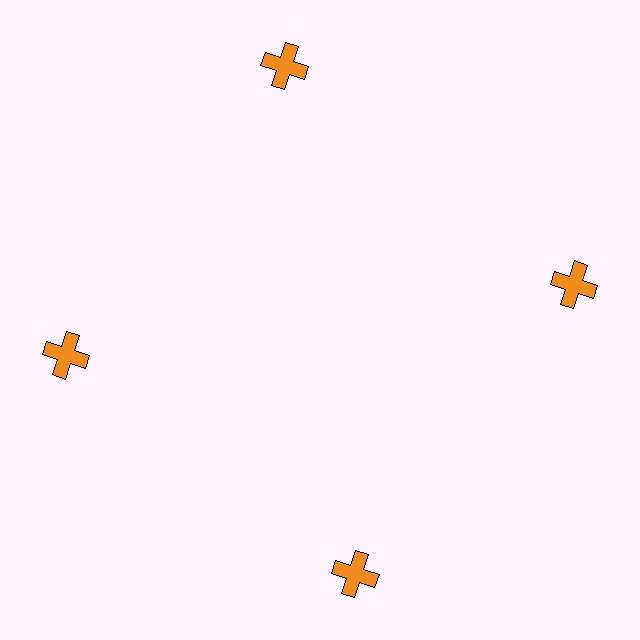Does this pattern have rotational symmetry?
Yes, this pattern has 4-fold rotational symmetry. It looks the same after rotating 90 degrees around the center.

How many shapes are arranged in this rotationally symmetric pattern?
There are 4 shapes, arranged in 4 groups of 1.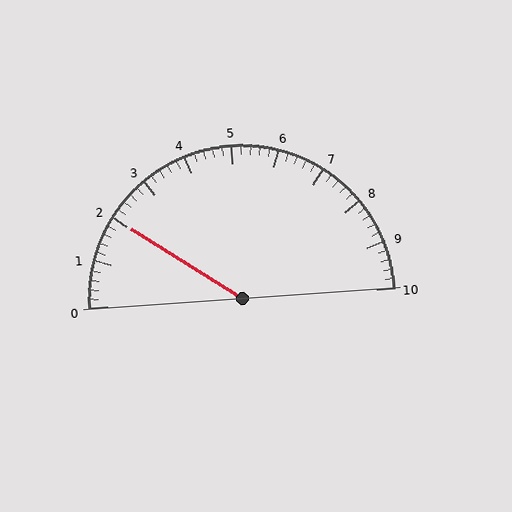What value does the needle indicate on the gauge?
The needle indicates approximately 2.0.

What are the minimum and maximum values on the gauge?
The gauge ranges from 0 to 10.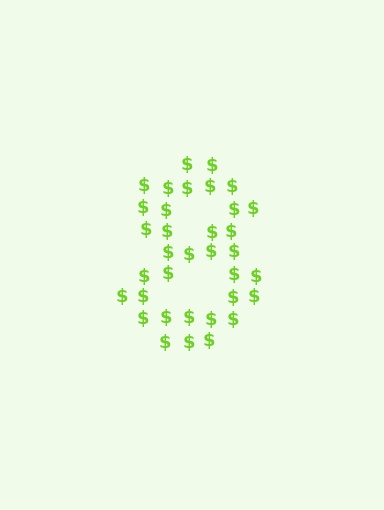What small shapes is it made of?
It is made of small dollar signs.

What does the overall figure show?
The overall figure shows the digit 8.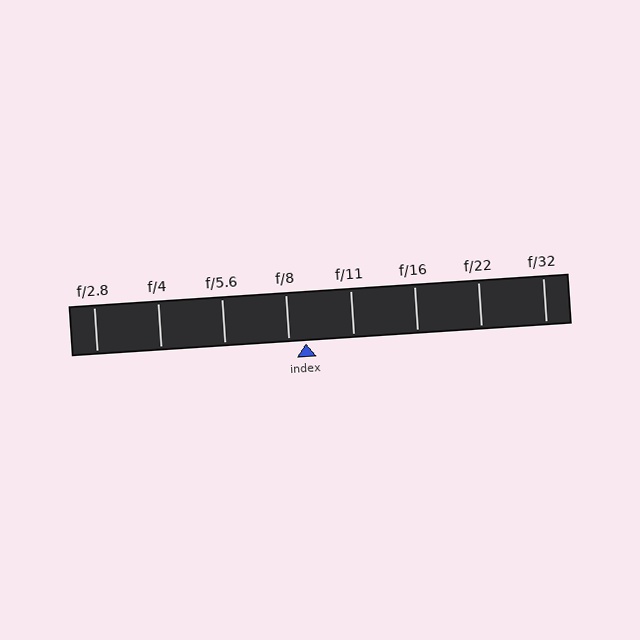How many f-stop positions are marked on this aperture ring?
There are 8 f-stop positions marked.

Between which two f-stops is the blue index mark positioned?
The index mark is between f/8 and f/11.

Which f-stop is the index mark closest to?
The index mark is closest to f/8.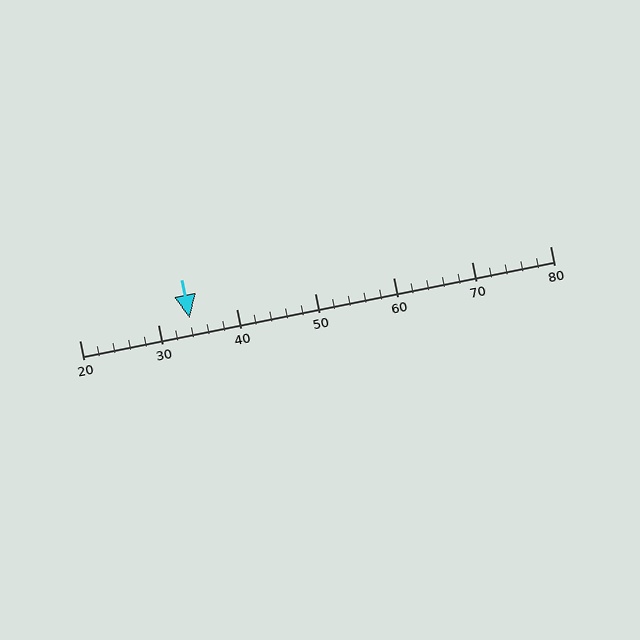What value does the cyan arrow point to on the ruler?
The cyan arrow points to approximately 34.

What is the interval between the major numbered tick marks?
The major tick marks are spaced 10 units apart.